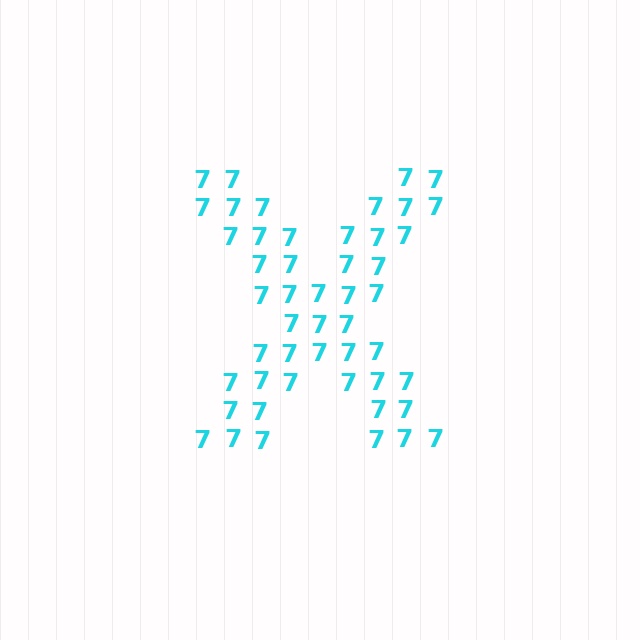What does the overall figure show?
The overall figure shows the letter X.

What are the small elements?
The small elements are digit 7's.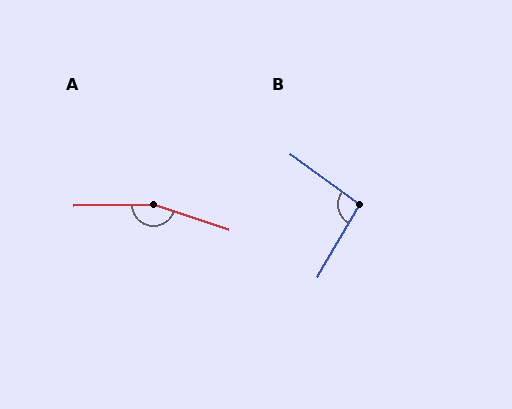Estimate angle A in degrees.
Approximately 161 degrees.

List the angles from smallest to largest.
B (96°), A (161°).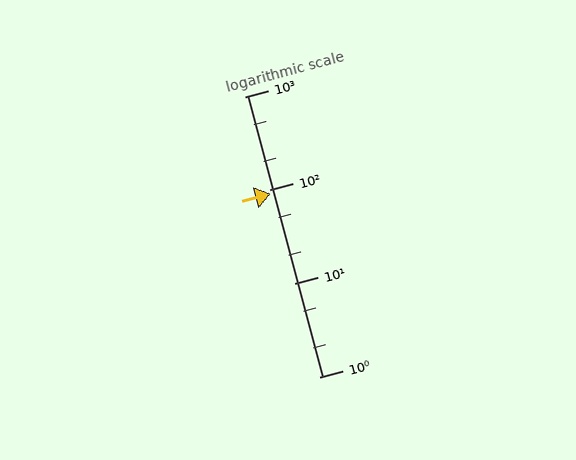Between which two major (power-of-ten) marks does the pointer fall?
The pointer is between 10 and 100.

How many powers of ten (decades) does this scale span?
The scale spans 3 decades, from 1 to 1000.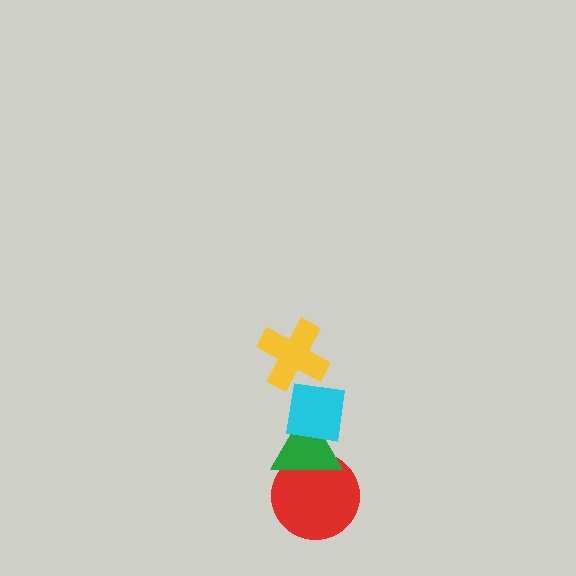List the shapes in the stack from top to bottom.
From top to bottom: the yellow cross, the cyan square, the green triangle, the red circle.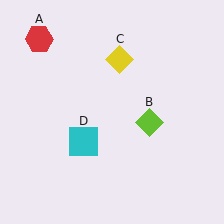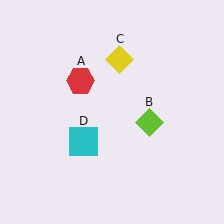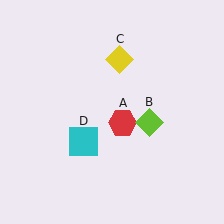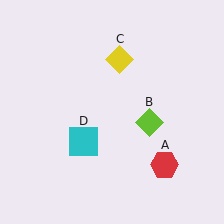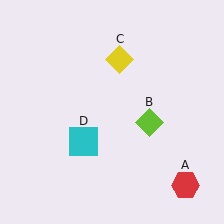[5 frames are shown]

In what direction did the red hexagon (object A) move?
The red hexagon (object A) moved down and to the right.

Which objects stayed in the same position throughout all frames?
Lime diamond (object B) and yellow diamond (object C) and cyan square (object D) remained stationary.